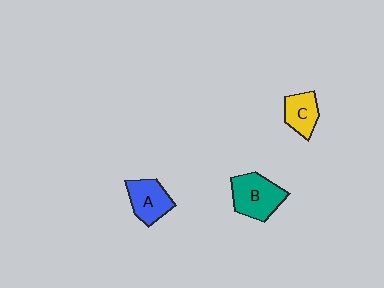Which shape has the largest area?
Shape B (teal).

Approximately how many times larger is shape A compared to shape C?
Approximately 1.2 times.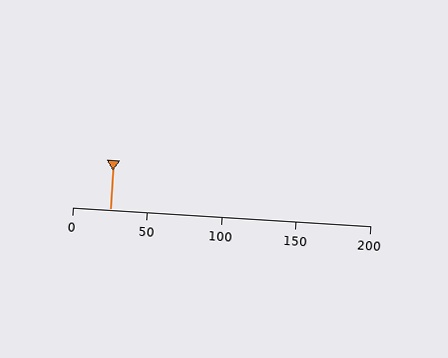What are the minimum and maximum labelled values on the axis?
The axis runs from 0 to 200.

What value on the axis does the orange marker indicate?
The marker indicates approximately 25.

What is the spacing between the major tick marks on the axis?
The major ticks are spaced 50 apart.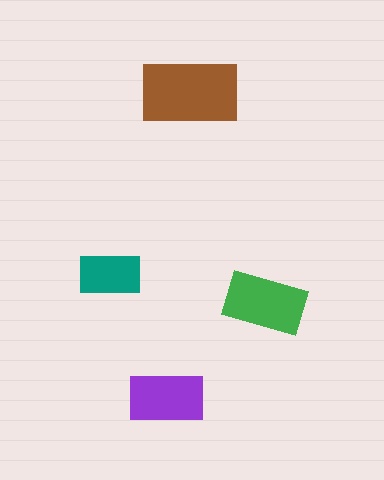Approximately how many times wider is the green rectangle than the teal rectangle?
About 1.5 times wider.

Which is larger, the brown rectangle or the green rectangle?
The brown one.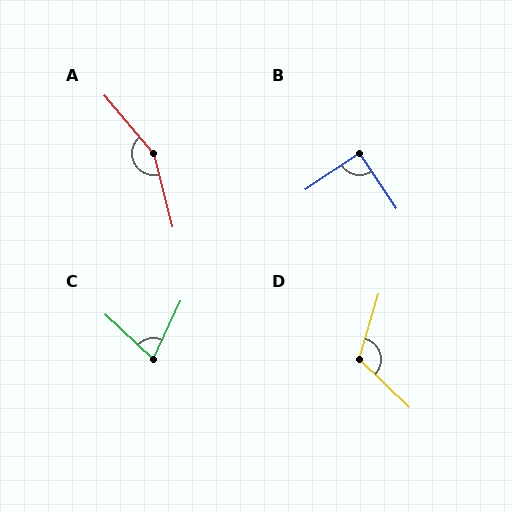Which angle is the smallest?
C, at approximately 72 degrees.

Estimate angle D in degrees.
Approximately 117 degrees.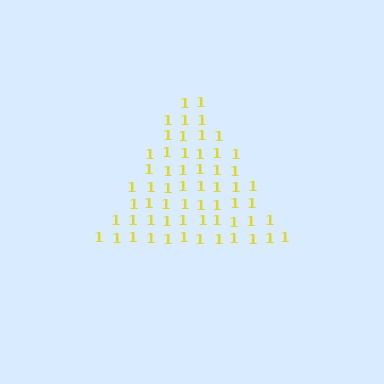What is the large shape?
The large shape is a triangle.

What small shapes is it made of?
It is made of small digit 1's.